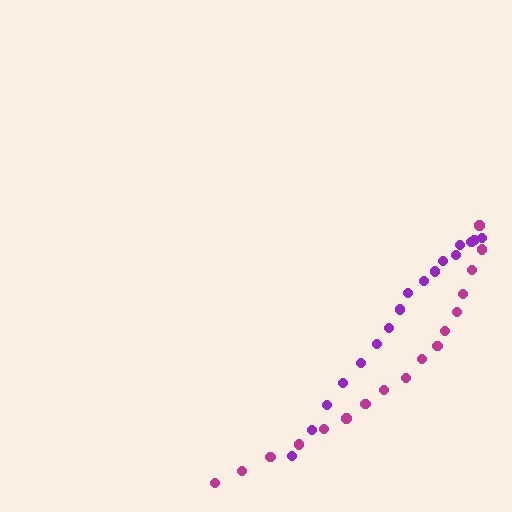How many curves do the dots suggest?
There are 2 distinct paths.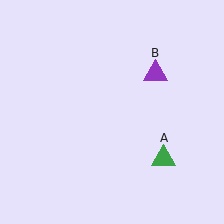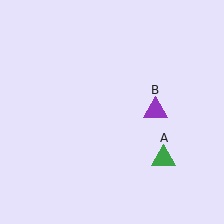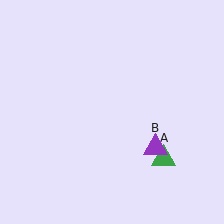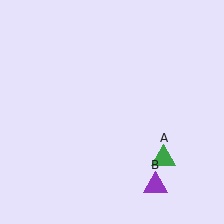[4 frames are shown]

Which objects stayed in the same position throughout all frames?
Green triangle (object A) remained stationary.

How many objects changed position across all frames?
1 object changed position: purple triangle (object B).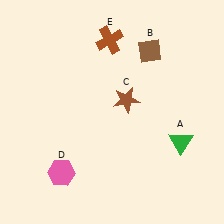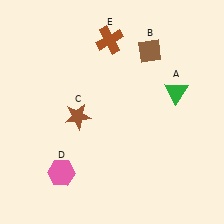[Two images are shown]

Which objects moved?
The objects that moved are: the green triangle (A), the brown star (C).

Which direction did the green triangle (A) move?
The green triangle (A) moved up.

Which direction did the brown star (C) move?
The brown star (C) moved left.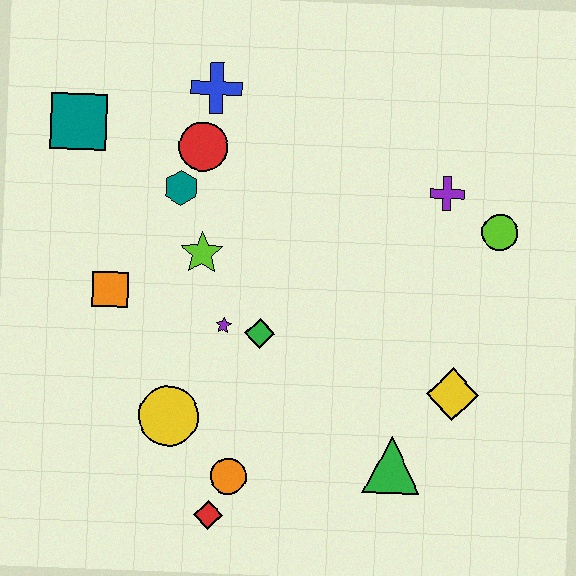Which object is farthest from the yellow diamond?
The teal square is farthest from the yellow diamond.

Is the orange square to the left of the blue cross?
Yes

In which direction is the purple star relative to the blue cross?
The purple star is below the blue cross.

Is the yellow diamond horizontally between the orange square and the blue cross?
No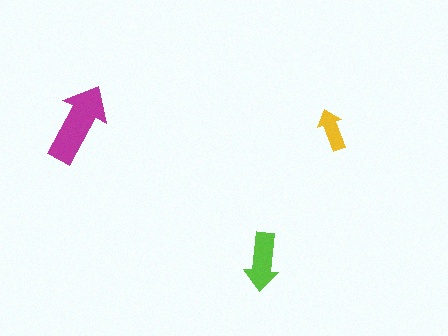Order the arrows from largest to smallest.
the magenta one, the lime one, the yellow one.